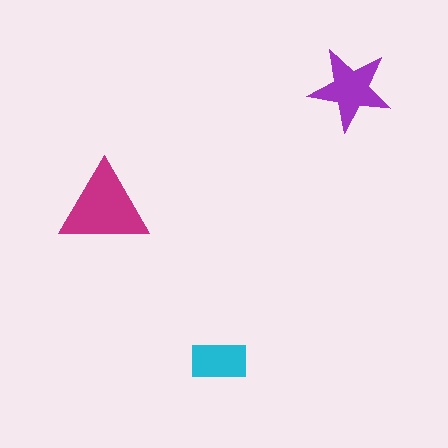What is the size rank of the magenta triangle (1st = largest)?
1st.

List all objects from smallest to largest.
The cyan rectangle, the purple star, the magenta triangle.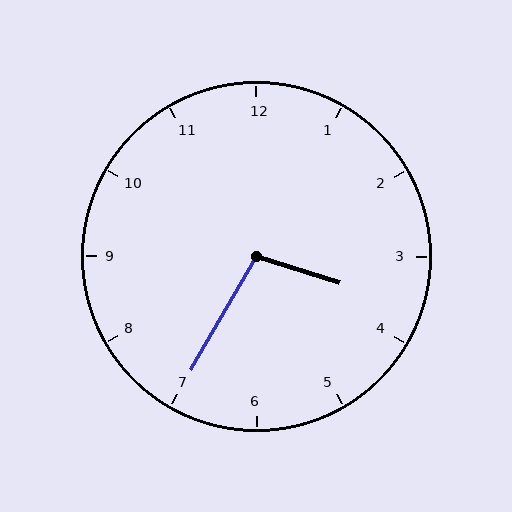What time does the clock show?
3:35.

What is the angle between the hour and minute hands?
Approximately 102 degrees.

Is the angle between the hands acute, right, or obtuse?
It is obtuse.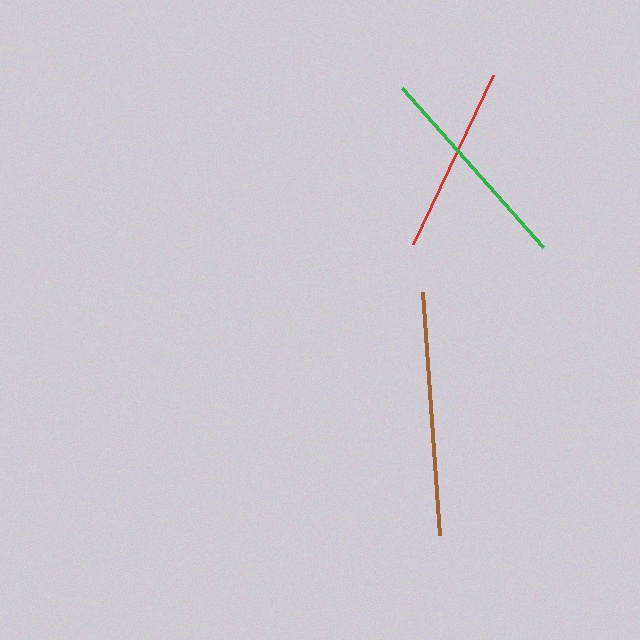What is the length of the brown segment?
The brown segment is approximately 244 pixels long.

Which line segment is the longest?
The brown line is the longest at approximately 244 pixels.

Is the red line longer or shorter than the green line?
The green line is longer than the red line.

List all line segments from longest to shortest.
From longest to shortest: brown, green, red.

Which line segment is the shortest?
The red line is the shortest at approximately 187 pixels.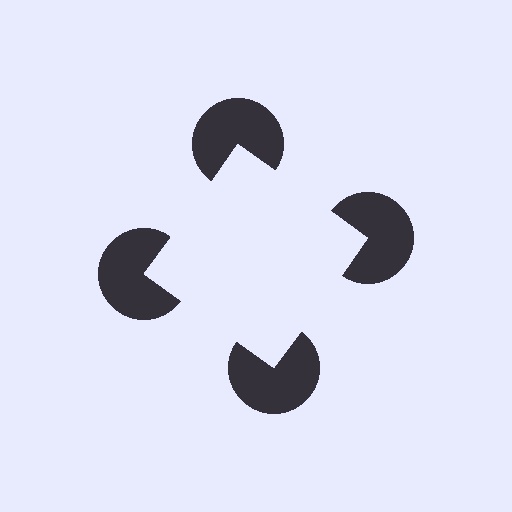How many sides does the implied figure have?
4 sides.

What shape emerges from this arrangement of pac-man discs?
An illusory square — its edges are inferred from the aligned wedge cuts in the pac-man discs, not physically drawn.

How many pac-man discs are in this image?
There are 4 — one at each vertex of the illusory square.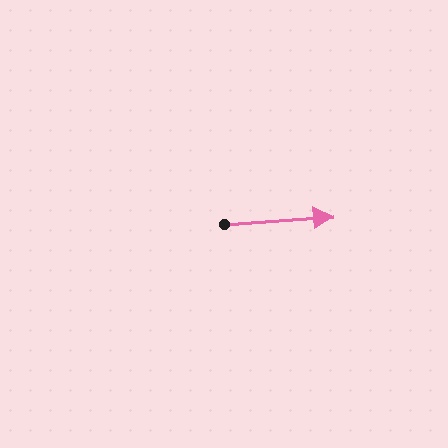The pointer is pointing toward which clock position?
Roughly 3 o'clock.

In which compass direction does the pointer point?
East.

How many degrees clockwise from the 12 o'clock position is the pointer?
Approximately 86 degrees.